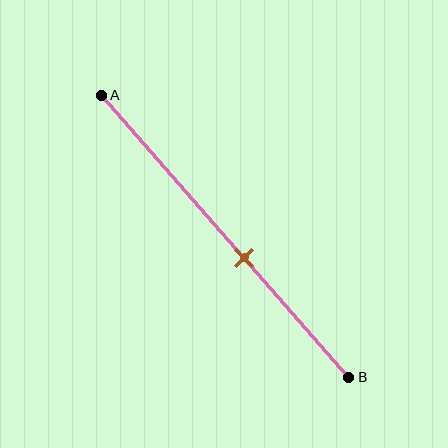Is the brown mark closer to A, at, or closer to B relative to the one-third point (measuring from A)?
The brown mark is closer to point B than the one-third point of segment AB.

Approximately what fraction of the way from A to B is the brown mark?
The brown mark is approximately 60% of the way from A to B.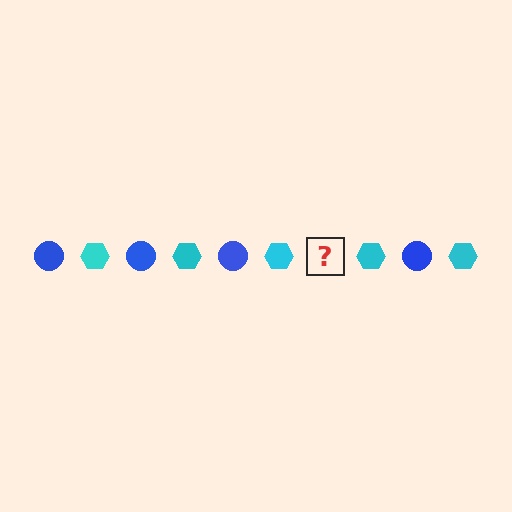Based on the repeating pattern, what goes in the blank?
The blank should be a blue circle.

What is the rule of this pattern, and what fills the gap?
The rule is that the pattern alternates between blue circle and cyan hexagon. The gap should be filled with a blue circle.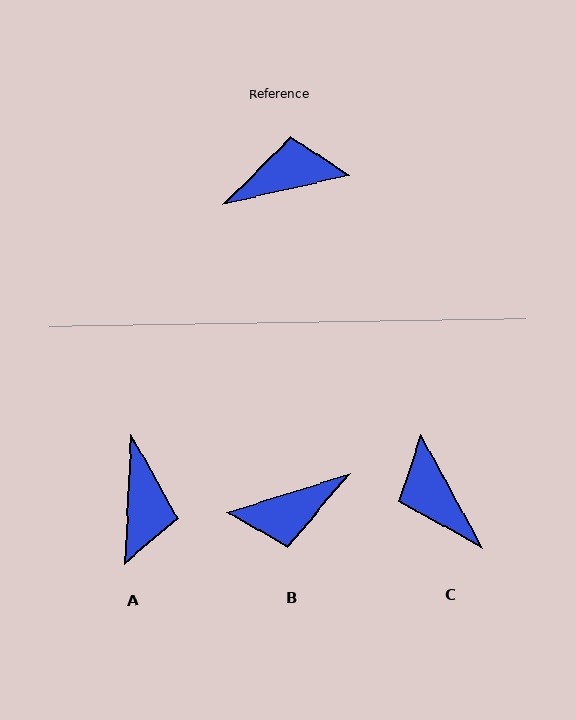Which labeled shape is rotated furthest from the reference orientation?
B, about 176 degrees away.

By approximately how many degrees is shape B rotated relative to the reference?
Approximately 176 degrees clockwise.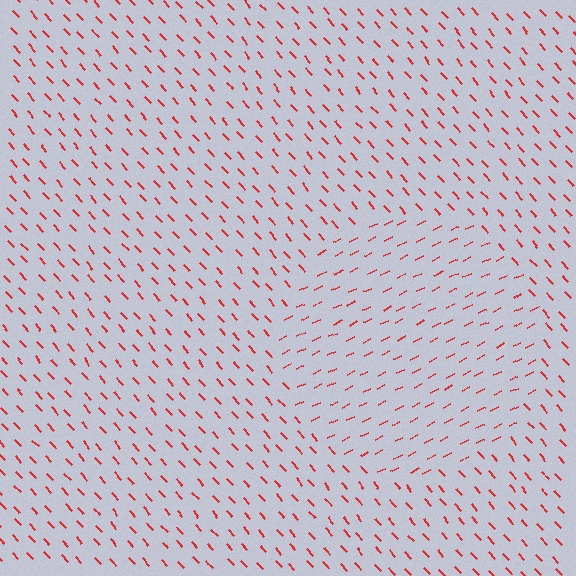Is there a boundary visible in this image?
Yes, there is a texture boundary formed by a change in line orientation.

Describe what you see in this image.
The image is filled with small red line segments. A circle region in the image has lines oriented differently from the surrounding lines, creating a visible texture boundary.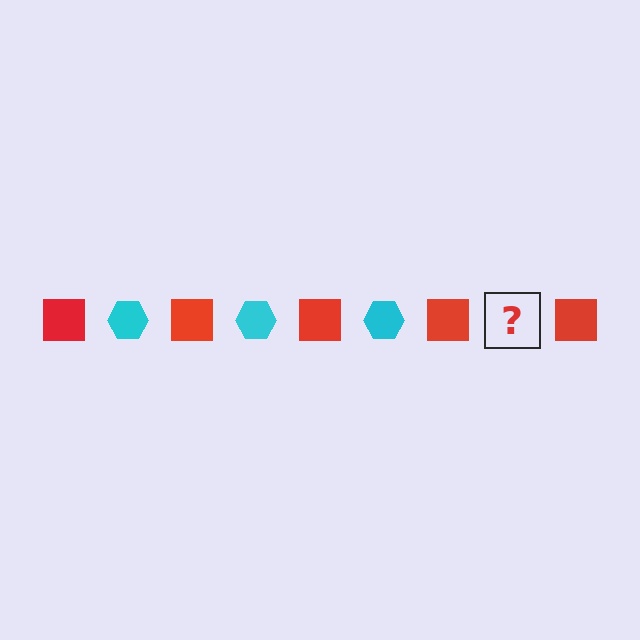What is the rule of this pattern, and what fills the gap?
The rule is that the pattern alternates between red square and cyan hexagon. The gap should be filled with a cyan hexagon.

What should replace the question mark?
The question mark should be replaced with a cyan hexagon.